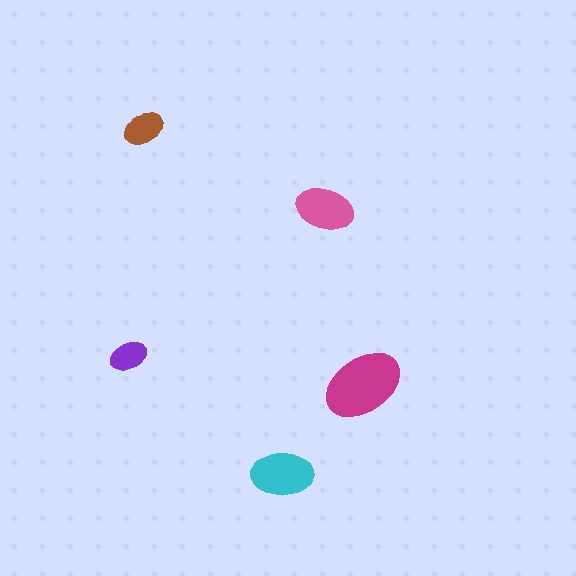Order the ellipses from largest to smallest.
the magenta one, the cyan one, the pink one, the brown one, the purple one.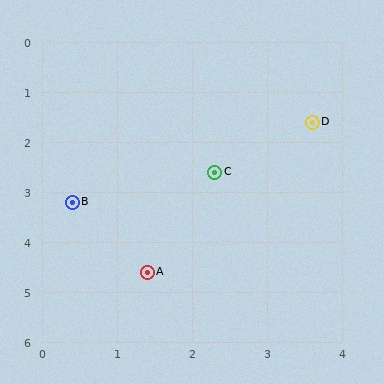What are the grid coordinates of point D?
Point D is at approximately (3.6, 1.6).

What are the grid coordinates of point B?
Point B is at approximately (0.4, 3.2).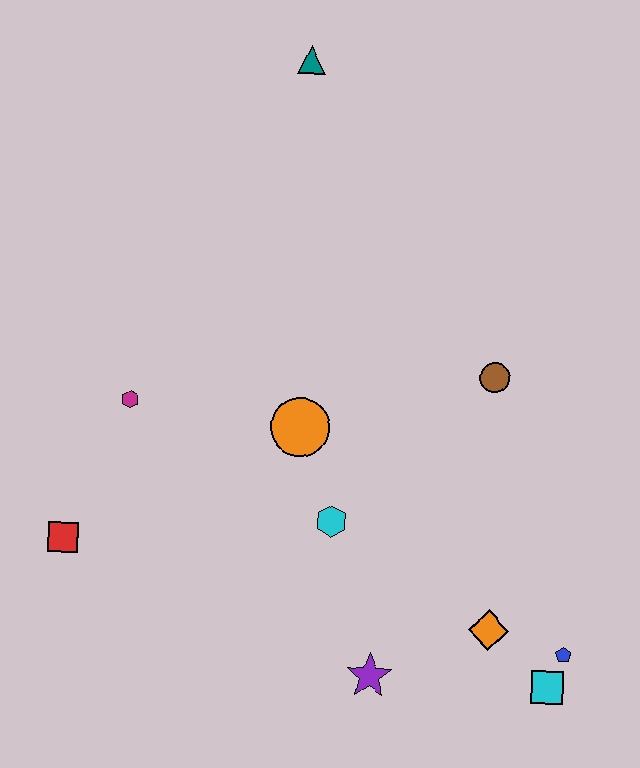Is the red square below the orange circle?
Yes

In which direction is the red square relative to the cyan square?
The red square is to the left of the cyan square.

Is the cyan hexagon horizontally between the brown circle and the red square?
Yes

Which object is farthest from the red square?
The teal triangle is farthest from the red square.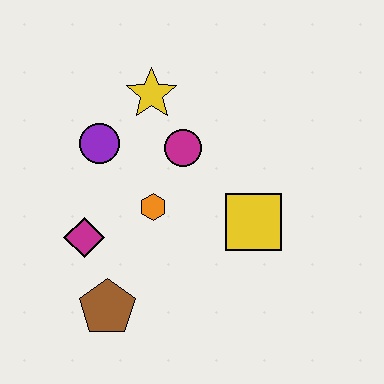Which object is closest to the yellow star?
The magenta circle is closest to the yellow star.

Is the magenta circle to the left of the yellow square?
Yes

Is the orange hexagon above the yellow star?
No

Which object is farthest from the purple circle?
The yellow square is farthest from the purple circle.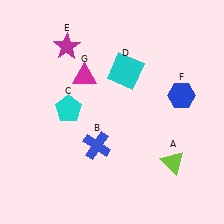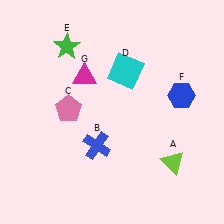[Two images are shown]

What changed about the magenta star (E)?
In Image 1, E is magenta. In Image 2, it changed to green.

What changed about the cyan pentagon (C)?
In Image 1, C is cyan. In Image 2, it changed to pink.